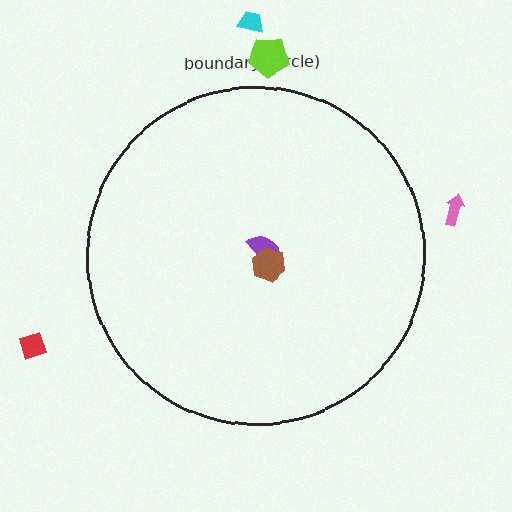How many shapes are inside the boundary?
2 inside, 4 outside.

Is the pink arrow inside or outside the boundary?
Outside.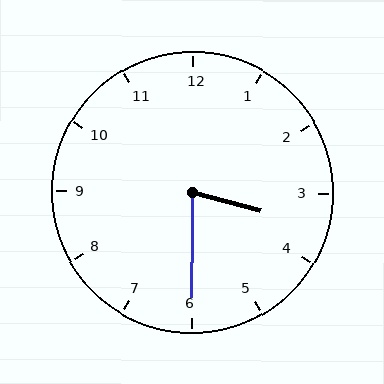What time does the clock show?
3:30.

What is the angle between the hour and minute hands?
Approximately 75 degrees.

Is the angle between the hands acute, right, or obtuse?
It is acute.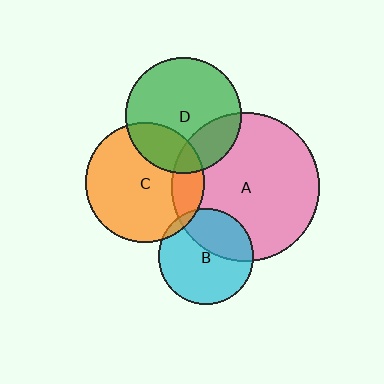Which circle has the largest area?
Circle A (pink).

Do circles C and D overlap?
Yes.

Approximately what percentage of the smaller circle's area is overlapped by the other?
Approximately 25%.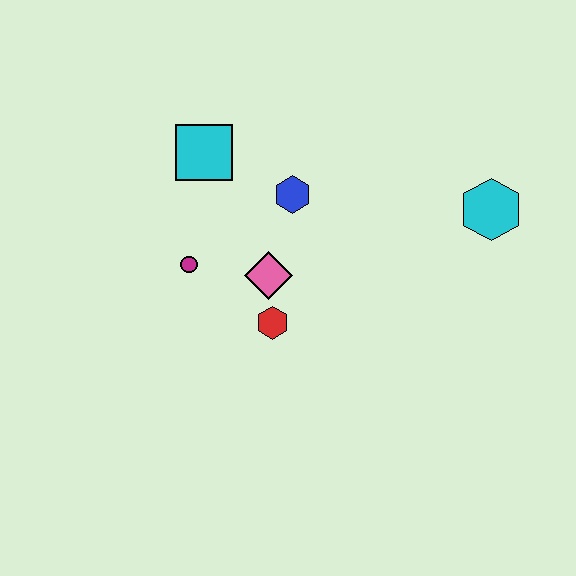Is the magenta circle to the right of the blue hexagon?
No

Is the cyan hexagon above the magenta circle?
Yes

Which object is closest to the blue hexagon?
The pink diamond is closest to the blue hexagon.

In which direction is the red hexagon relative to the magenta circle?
The red hexagon is to the right of the magenta circle.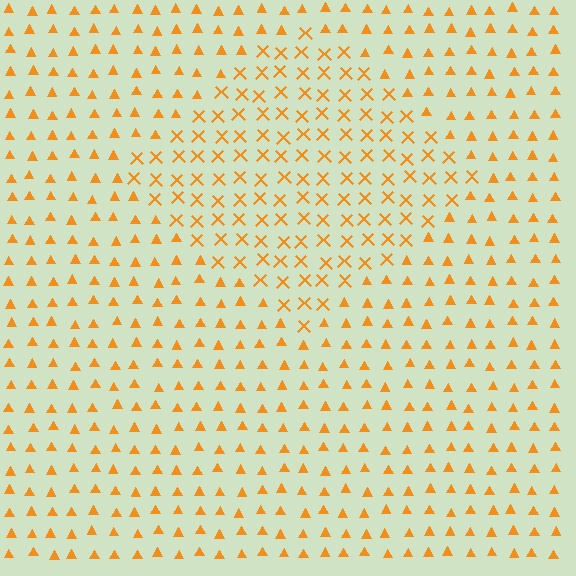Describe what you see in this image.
The image is filled with small orange elements arranged in a uniform grid. A diamond-shaped region contains X marks, while the surrounding area contains triangles. The boundary is defined purely by the change in element shape.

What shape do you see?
I see a diamond.